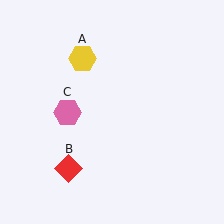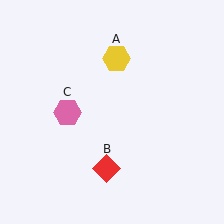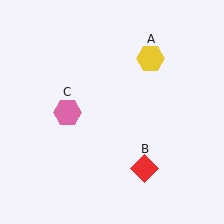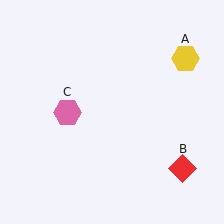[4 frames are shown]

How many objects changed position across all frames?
2 objects changed position: yellow hexagon (object A), red diamond (object B).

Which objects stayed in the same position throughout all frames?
Pink hexagon (object C) remained stationary.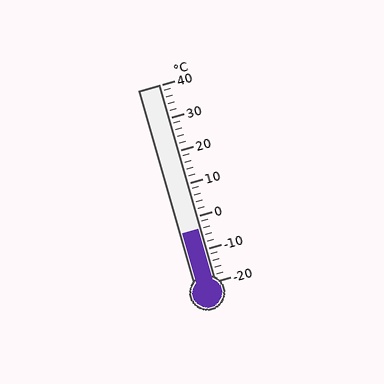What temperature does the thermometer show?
The thermometer shows approximately -4°C.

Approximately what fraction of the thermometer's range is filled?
The thermometer is filled to approximately 25% of its range.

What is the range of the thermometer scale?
The thermometer scale ranges from -20°C to 40°C.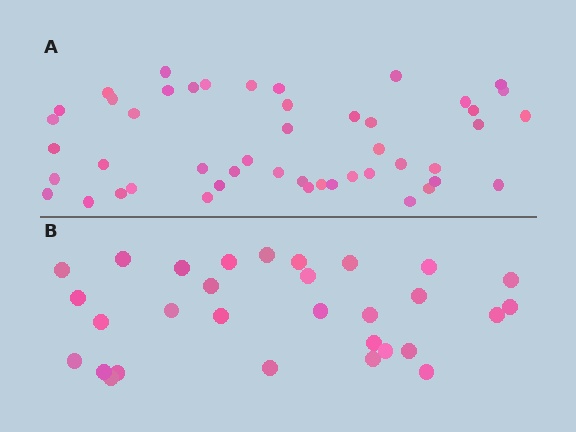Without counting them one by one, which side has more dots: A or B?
Region A (the top region) has more dots.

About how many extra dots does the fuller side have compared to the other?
Region A has approximately 20 more dots than region B.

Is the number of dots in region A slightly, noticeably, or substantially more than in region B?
Region A has substantially more. The ratio is roughly 1.6 to 1.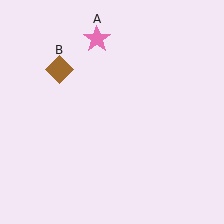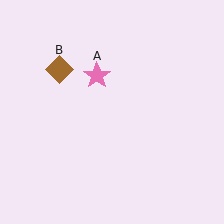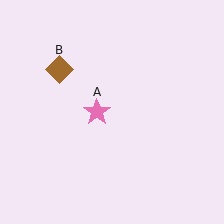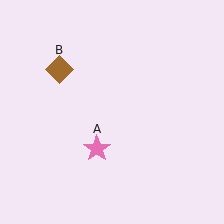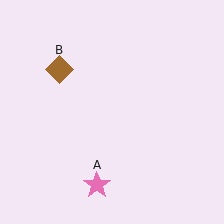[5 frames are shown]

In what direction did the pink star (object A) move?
The pink star (object A) moved down.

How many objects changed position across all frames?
1 object changed position: pink star (object A).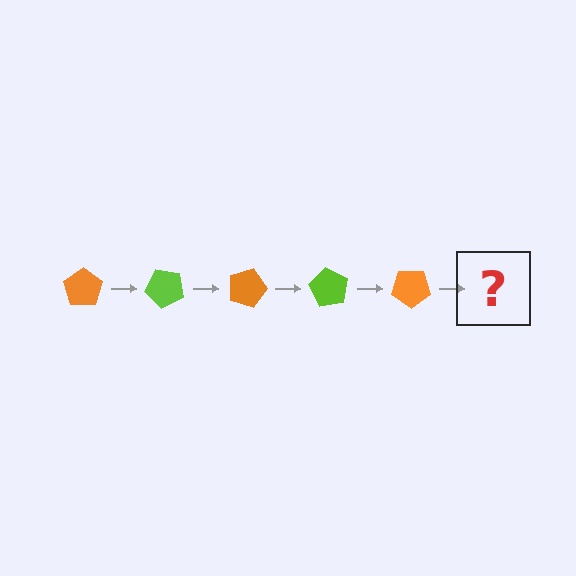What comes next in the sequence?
The next element should be a lime pentagon, rotated 225 degrees from the start.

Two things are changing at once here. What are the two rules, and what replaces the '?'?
The two rules are that it rotates 45 degrees each step and the color cycles through orange and lime. The '?' should be a lime pentagon, rotated 225 degrees from the start.